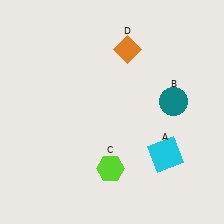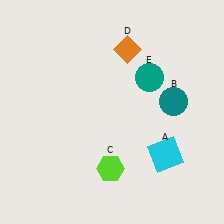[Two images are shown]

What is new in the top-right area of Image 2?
A teal circle (E) was added in the top-right area of Image 2.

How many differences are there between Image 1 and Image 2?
There is 1 difference between the two images.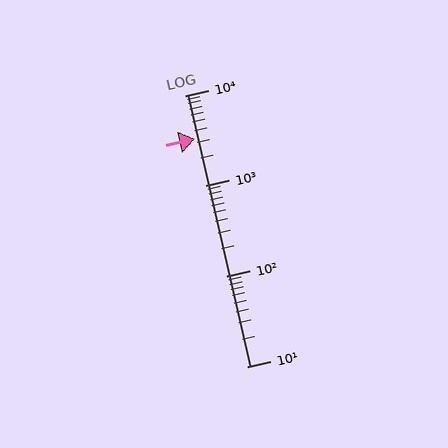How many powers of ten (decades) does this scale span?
The scale spans 3 decades, from 10 to 10000.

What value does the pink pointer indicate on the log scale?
The pointer indicates approximately 3300.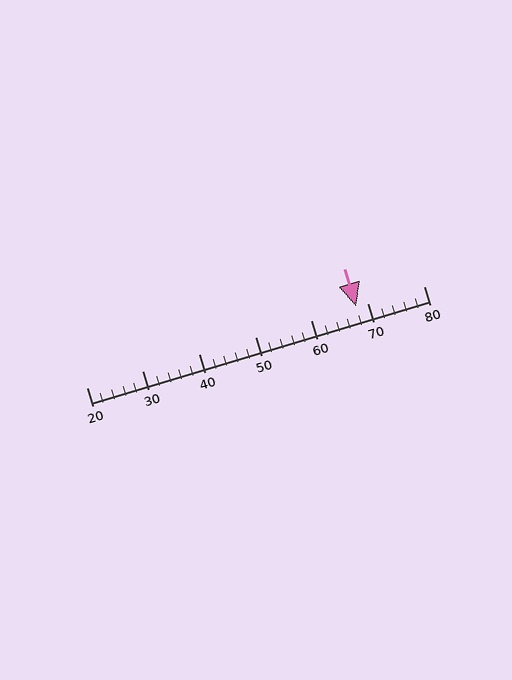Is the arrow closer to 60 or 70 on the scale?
The arrow is closer to 70.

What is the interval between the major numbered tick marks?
The major tick marks are spaced 10 units apart.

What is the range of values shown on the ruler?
The ruler shows values from 20 to 80.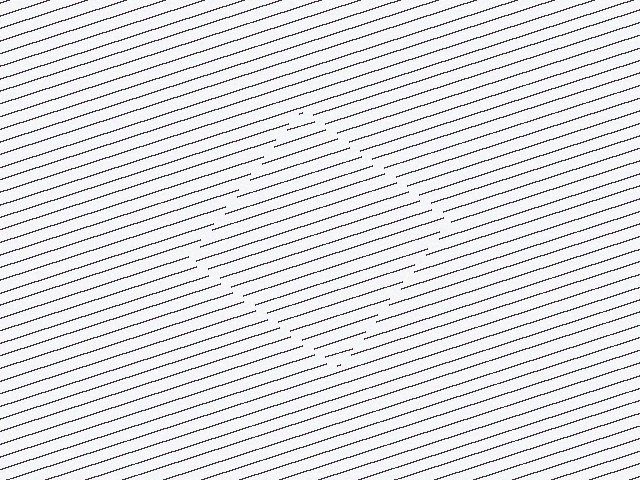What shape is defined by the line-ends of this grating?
An illusory square. The interior of the shape contains the same grating, shifted by half a period — the contour is defined by the phase discontinuity where line-ends from the inner and outer gratings abut.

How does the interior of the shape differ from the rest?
The interior of the shape contains the same grating, shifted by half a period — the contour is defined by the phase discontinuity where line-ends from the inner and outer gratings abut.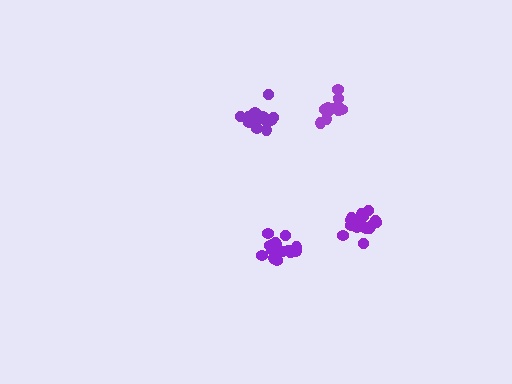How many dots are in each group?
Group 1: 16 dots, Group 2: 11 dots, Group 3: 14 dots, Group 4: 16 dots (57 total).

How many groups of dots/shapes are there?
There are 4 groups.